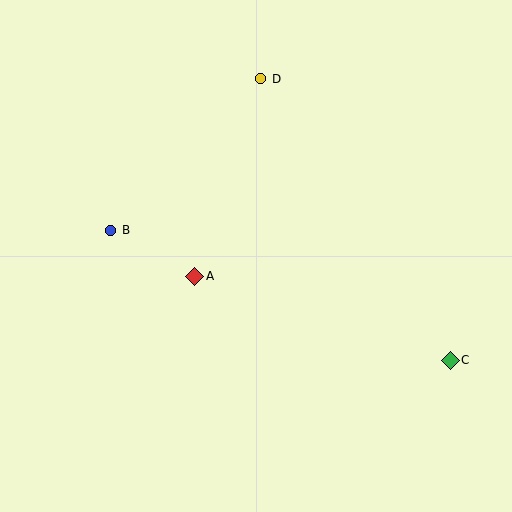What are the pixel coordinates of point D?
Point D is at (261, 79).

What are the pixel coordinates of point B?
Point B is at (111, 230).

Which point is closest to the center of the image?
Point A at (195, 276) is closest to the center.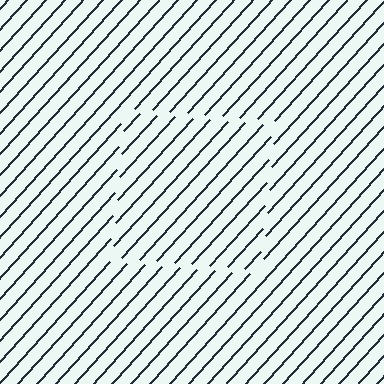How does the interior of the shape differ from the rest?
The interior of the shape contains the same grating, shifted by half a period — the contour is defined by the phase discontinuity where line-ends from the inner and outer gratings abut.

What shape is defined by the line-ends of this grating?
An illusory square. The interior of the shape contains the same grating, shifted by half a period — the contour is defined by the phase discontinuity where line-ends from the inner and outer gratings abut.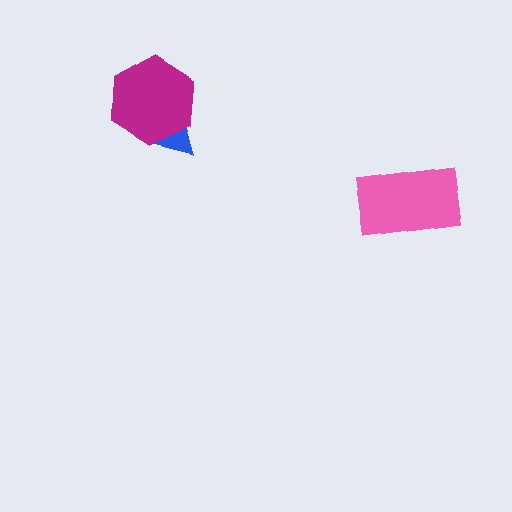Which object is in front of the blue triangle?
The magenta hexagon is in front of the blue triangle.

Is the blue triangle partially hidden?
Yes, it is partially covered by another shape.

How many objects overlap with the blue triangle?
1 object overlaps with the blue triangle.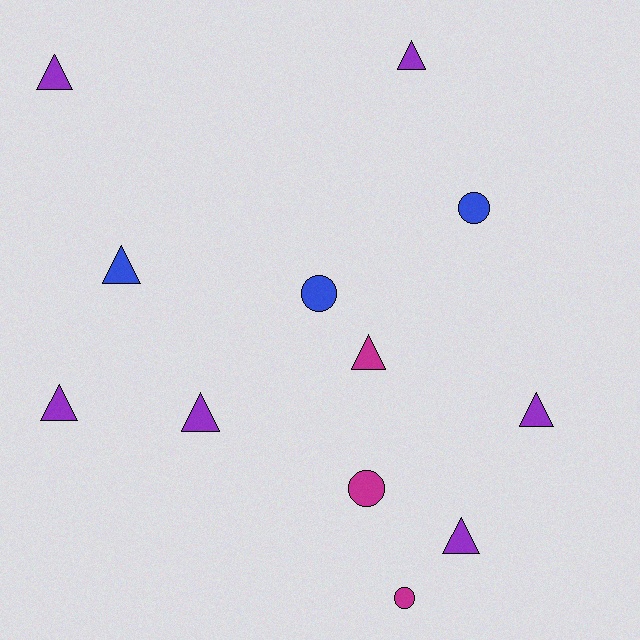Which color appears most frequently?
Purple, with 6 objects.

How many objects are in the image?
There are 12 objects.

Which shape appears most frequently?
Triangle, with 8 objects.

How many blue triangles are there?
There is 1 blue triangle.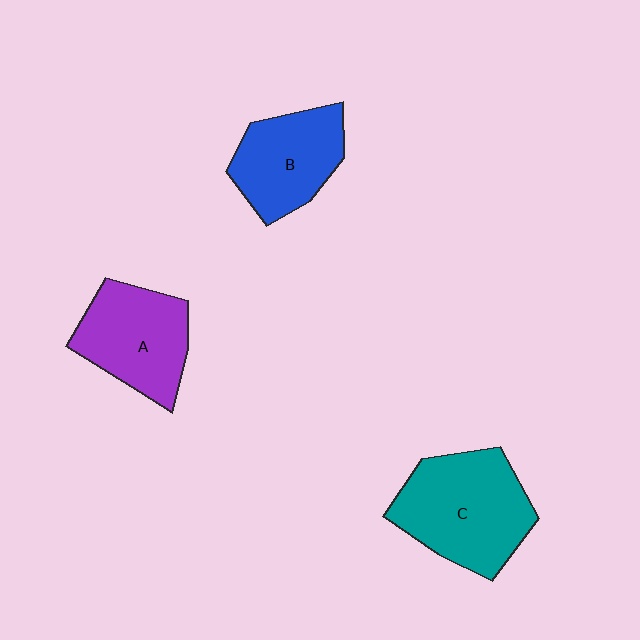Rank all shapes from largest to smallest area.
From largest to smallest: C (teal), A (purple), B (blue).